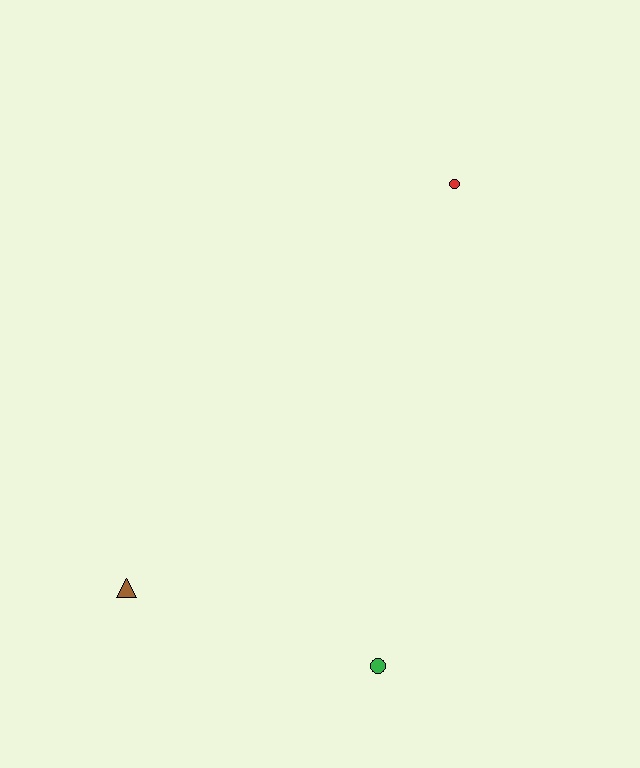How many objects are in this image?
There are 3 objects.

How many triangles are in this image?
There is 1 triangle.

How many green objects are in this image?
There is 1 green object.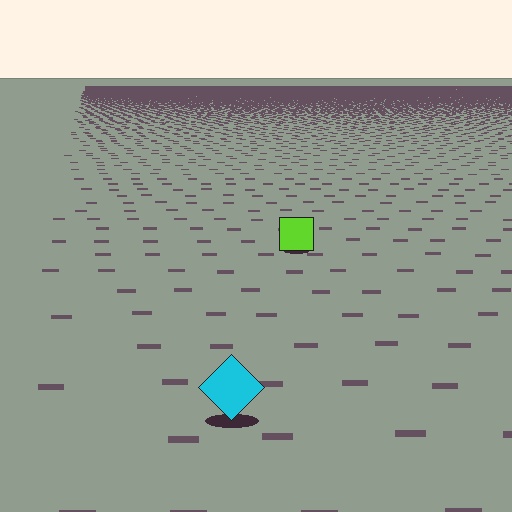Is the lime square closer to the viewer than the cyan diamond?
No. The cyan diamond is closer — you can tell from the texture gradient: the ground texture is coarser near it.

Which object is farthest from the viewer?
The lime square is farthest from the viewer. It appears smaller and the ground texture around it is denser.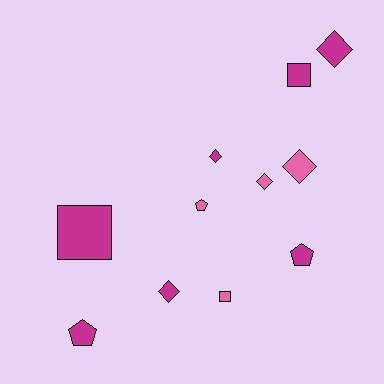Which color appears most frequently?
Magenta, with 7 objects.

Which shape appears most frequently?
Diamond, with 5 objects.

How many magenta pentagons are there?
There are 2 magenta pentagons.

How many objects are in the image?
There are 11 objects.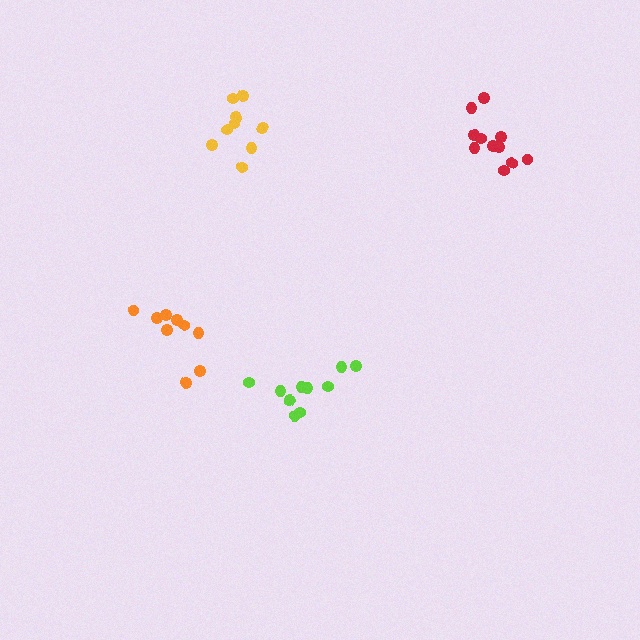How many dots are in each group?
Group 1: 11 dots, Group 2: 10 dots, Group 3: 9 dots, Group 4: 9 dots (39 total).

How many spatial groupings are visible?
There are 4 spatial groupings.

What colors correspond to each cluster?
The clusters are colored: red, lime, yellow, orange.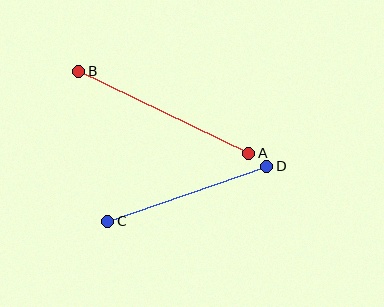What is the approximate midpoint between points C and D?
The midpoint is at approximately (187, 194) pixels.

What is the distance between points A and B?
The distance is approximately 189 pixels.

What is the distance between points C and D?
The distance is approximately 168 pixels.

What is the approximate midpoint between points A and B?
The midpoint is at approximately (164, 112) pixels.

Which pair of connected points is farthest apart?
Points A and B are farthest apart.